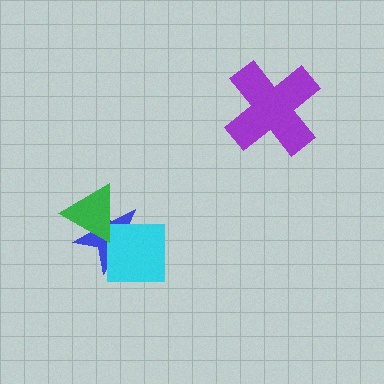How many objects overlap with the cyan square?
1 object overlaps with the cyan square.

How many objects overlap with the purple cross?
0 objects overlap with the purple cross.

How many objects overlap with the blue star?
2 objects overlap with the blue star.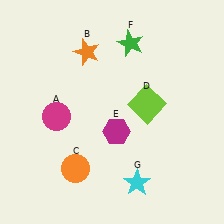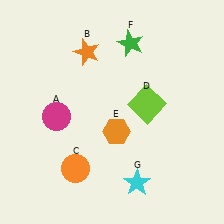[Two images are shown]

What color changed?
The hexagon (E) changed from magenta in Image 1 to orange in Image 2.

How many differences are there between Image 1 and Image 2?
There is 1 difference between the two images.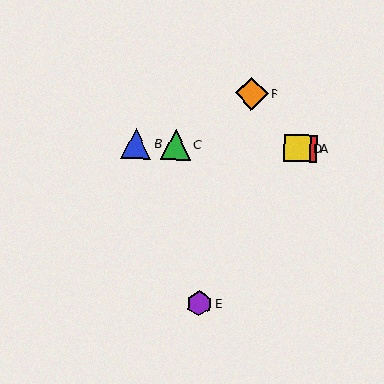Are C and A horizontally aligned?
Yes, both are at y≈145.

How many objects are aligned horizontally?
4 objects (A, B, C, D) are aligned horizontally.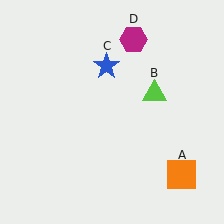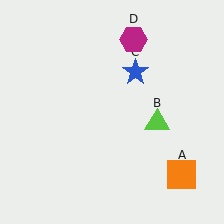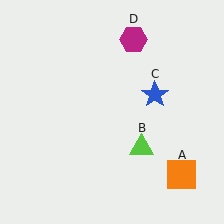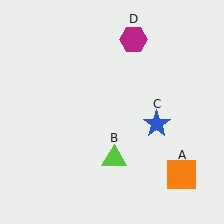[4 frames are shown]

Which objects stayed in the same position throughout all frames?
Orange square (object A) and magenta hexagon (object D) remained stationary.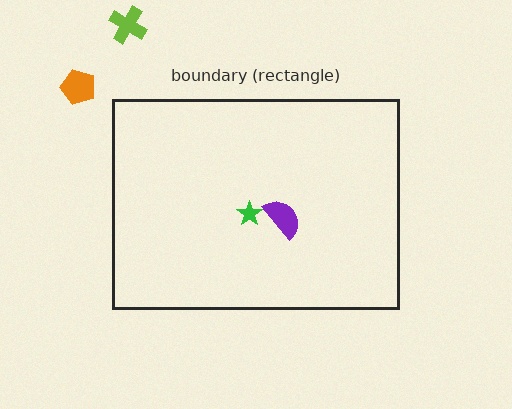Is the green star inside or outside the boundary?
Inside.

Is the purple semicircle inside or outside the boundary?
Inside.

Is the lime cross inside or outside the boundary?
Outside.